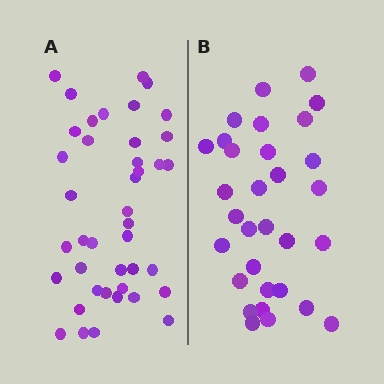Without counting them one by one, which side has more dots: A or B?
Region A (the left region) has more dots.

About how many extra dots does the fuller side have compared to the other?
Region A has roughly 10 or so more dots than region B.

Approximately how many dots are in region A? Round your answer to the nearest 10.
About 40 dots. (The exact count is 41, which rounds to 40.)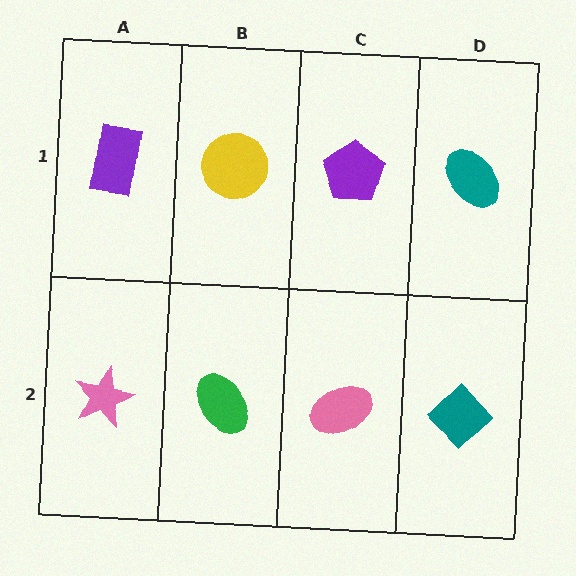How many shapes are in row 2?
4 shapes.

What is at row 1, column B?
A yellow circle.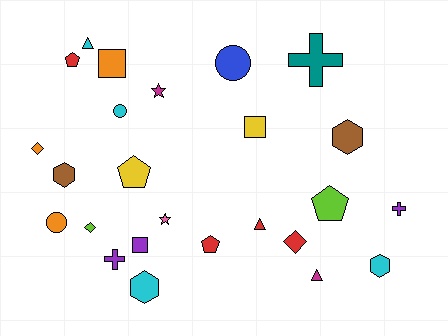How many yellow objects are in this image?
There are 2 yellow objects.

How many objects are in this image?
There are 25 objects.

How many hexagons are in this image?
There are 4 hexagons.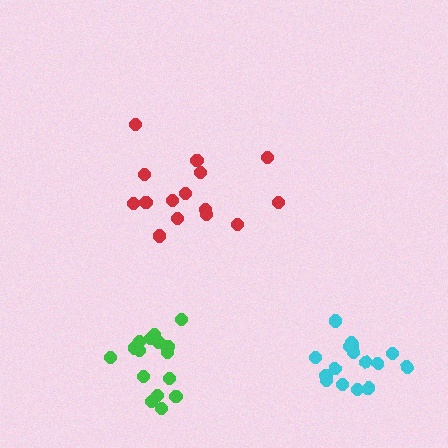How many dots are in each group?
Group 1: 15 dots, Group 2: 16 dots, Group 3: 17 dots (48 total).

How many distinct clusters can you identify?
There are 3 distinct clusters.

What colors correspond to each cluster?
The clusters are colored: red, green, cyan.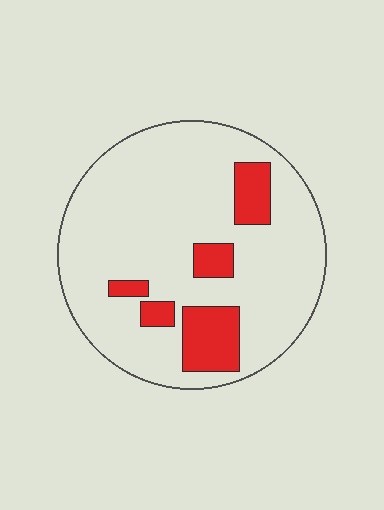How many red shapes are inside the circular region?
5.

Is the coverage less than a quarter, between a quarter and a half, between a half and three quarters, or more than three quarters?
Less than a quarter.